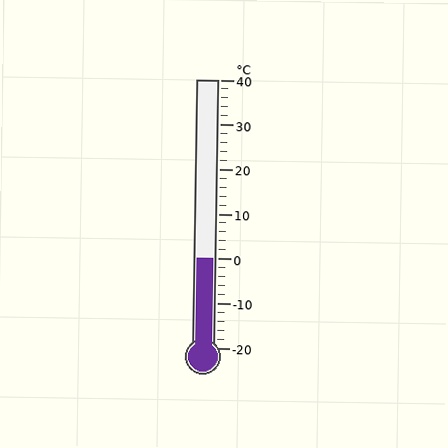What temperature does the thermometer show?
The thermometer shows approximately 0°C.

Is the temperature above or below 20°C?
The temperature is below 20°C.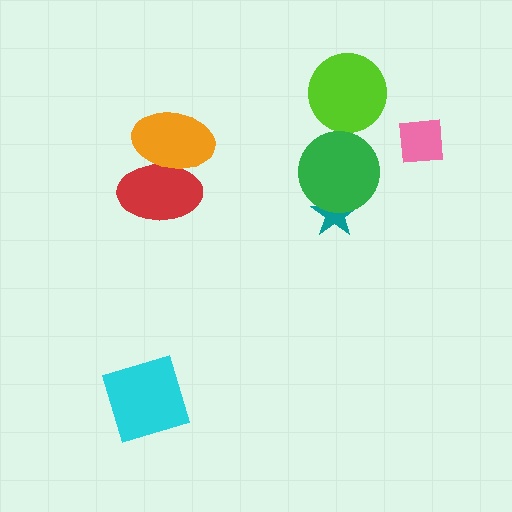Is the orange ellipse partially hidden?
No, no other shape covers it.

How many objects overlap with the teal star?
1 object overlaps with the teal star.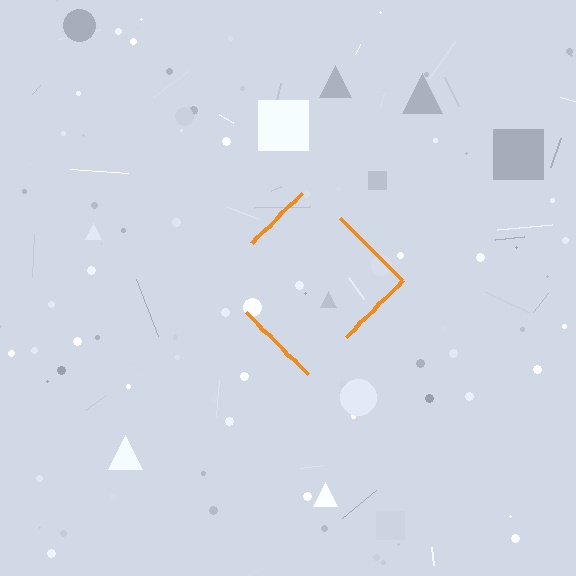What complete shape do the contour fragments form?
The contour fragments form a diamond.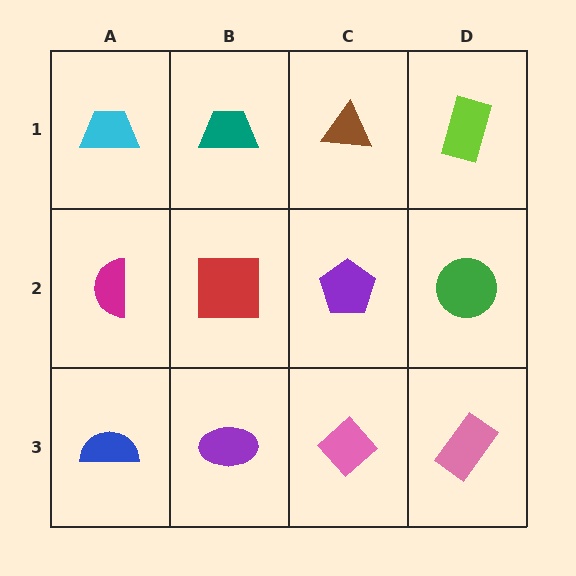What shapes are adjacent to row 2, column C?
A brown triangle (row 1, column C), a pink diamond (row 3, column C), a red square (row 2, column B), a green circle (row 2, column D).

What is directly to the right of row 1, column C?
A lime rectangle.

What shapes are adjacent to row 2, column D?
A lime rectangle (row 1, column D), a pink rectangle (row 3, column D), a purple pentagon (row 2, column C).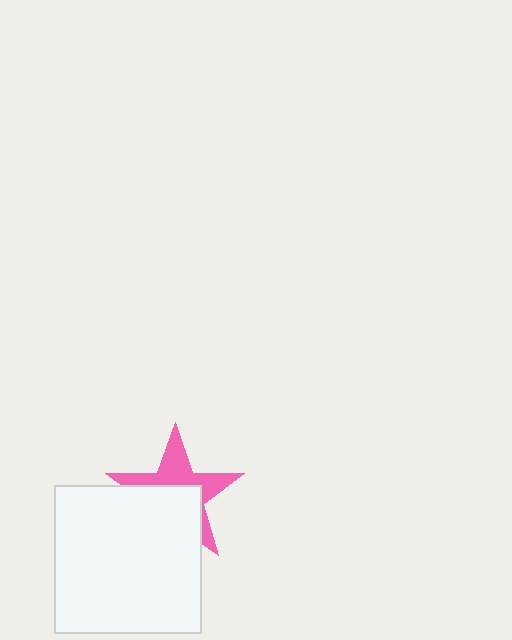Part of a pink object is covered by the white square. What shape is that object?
It is a star.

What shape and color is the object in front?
The object in front is a white square.